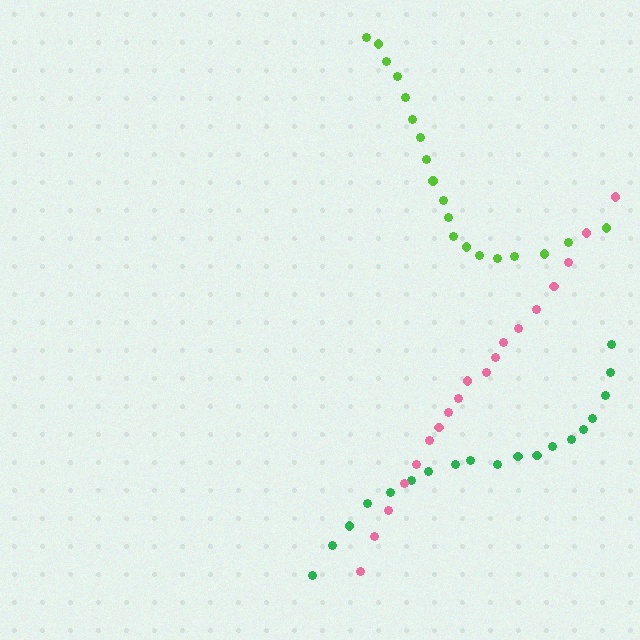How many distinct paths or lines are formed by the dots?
There are 3 distinct paths.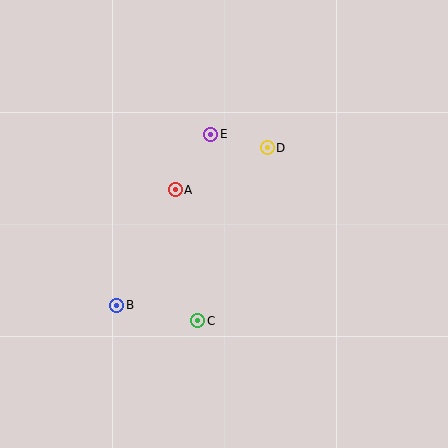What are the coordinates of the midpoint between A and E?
The midpoint between A and E is at (193, 162).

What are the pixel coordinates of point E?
Point E is at (211, 134).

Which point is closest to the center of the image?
Point A at (175, 190) is closest to the center.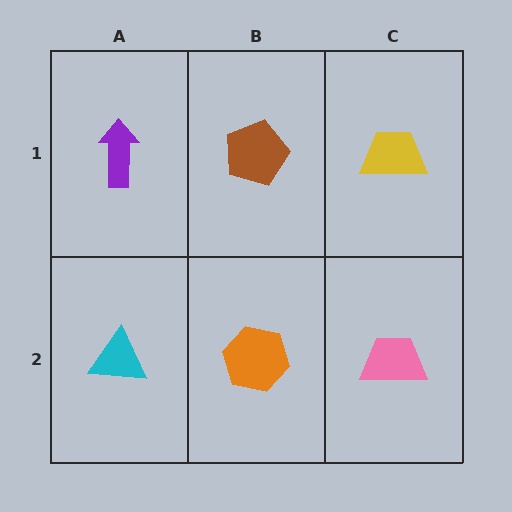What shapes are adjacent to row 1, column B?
An orange hexagon (row 2, column B), a purple arrow (row 1, column A), a yellow trapezoid (row 1, column C).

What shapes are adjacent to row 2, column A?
A purple arrow (row 1, column A), an orange hexagon (row 2, column B).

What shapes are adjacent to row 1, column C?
A pink trapezoid (row 2, column C), a brown pentagon (row 1, column B).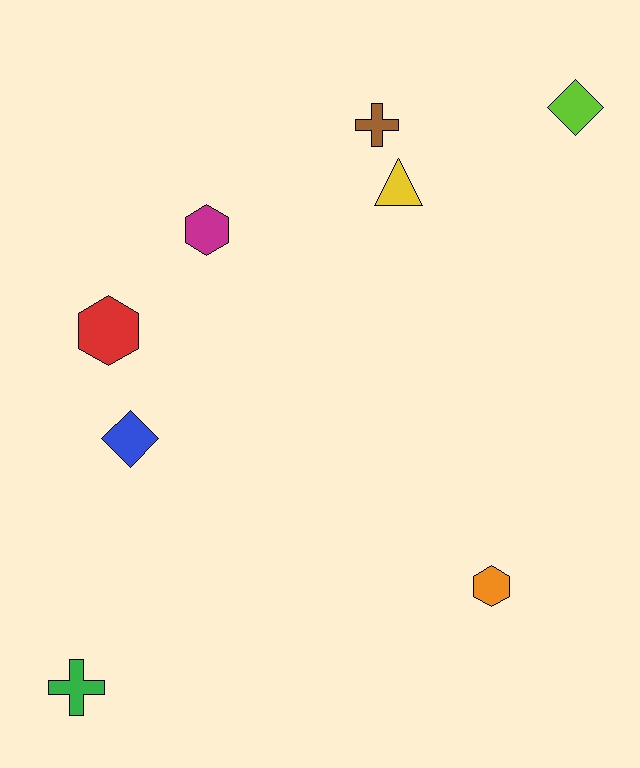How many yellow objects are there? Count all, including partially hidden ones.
There is 1 yellow object.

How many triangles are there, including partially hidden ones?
There is 1 triangle.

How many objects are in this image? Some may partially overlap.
There are 8 objects.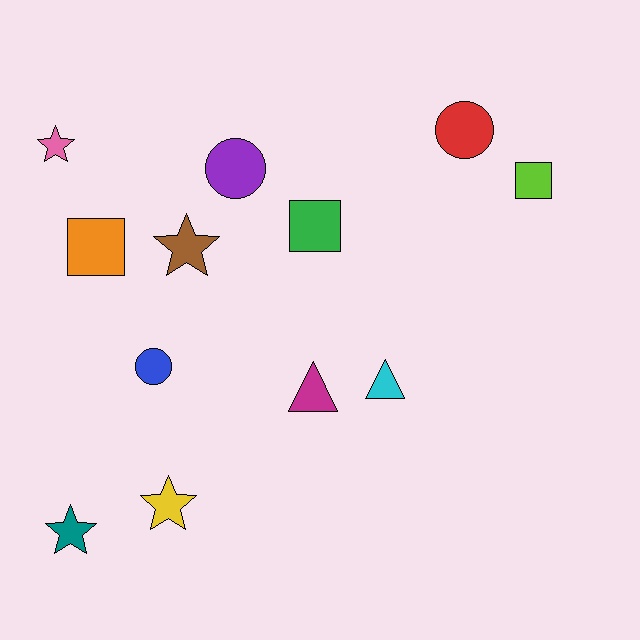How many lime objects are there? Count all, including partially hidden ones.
There is 1 lime object.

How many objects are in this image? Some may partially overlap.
There are 12 objects.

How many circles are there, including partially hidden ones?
There are 3 circles.